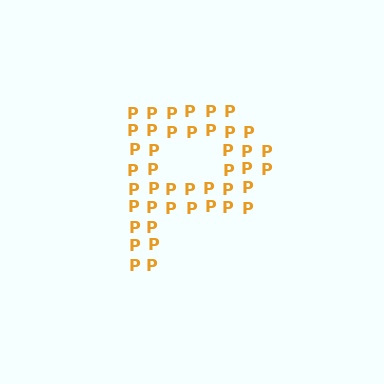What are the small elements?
The small elements are letter P's.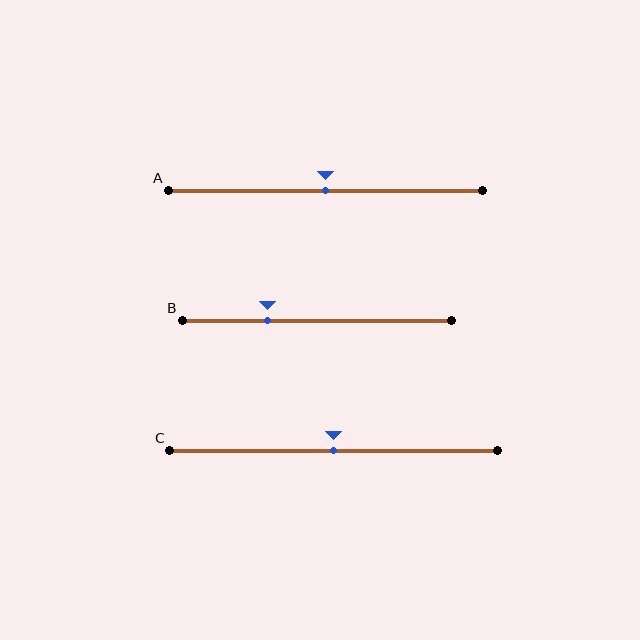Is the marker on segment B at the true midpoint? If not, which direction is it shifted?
No, the marker on segment B is shifted to the left by about 18% of the segment length.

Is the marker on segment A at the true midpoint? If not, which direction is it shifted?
Yes, the marker on segment A is at the true midpoint.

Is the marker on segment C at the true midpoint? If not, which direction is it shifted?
Yes, the marker on segment C is at the true midpoint.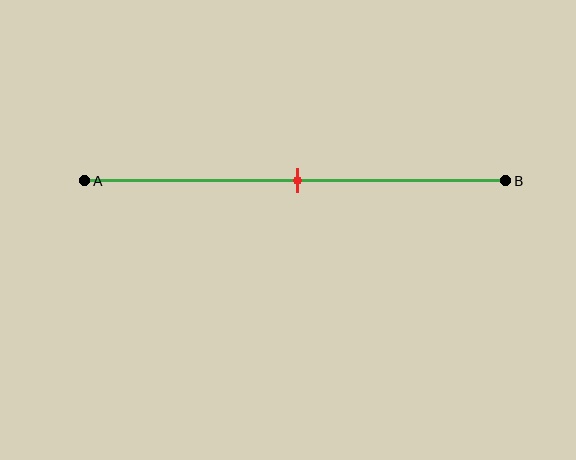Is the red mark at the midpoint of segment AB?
Yes, the mark is approximately at the midpoint.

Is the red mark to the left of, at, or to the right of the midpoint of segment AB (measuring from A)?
The red mark is approximately at the midpoint of segment AB.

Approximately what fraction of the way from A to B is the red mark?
The red mark is approximately 50% of the way from A to B.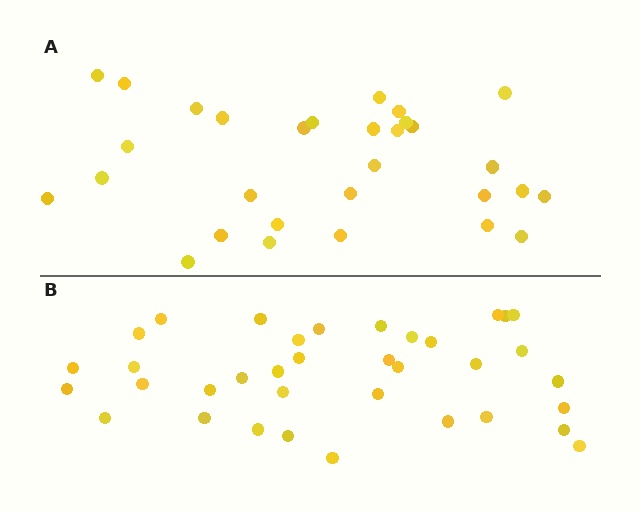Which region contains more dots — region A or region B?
Region B (the bottom region) has more dots.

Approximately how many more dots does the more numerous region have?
Region B has about 6 more dots than region A.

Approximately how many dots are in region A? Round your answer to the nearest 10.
About 30 dots.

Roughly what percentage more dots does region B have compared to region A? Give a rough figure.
About 20% more.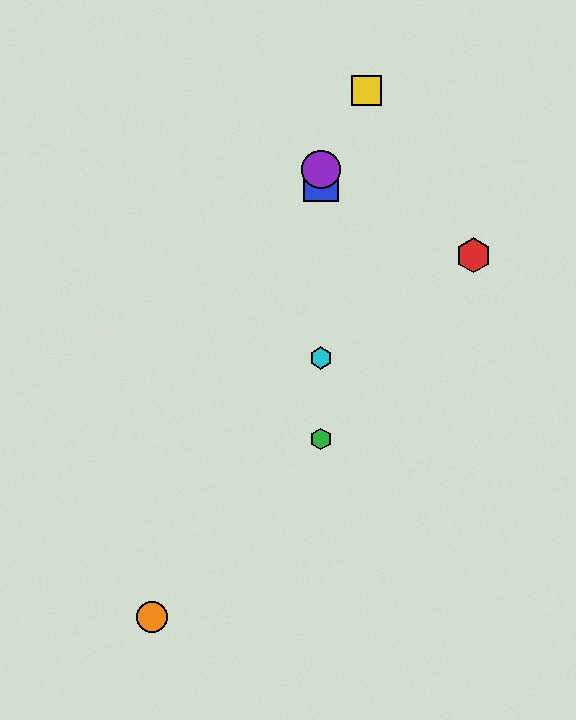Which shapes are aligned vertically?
The blue square, the green hexagon, the purple circle, the cyan hexagon are aligned vertically.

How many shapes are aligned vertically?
4 shapes (the blue square, the green hexagon, the purple circle, the cyan hexagon) are aligned vertically.